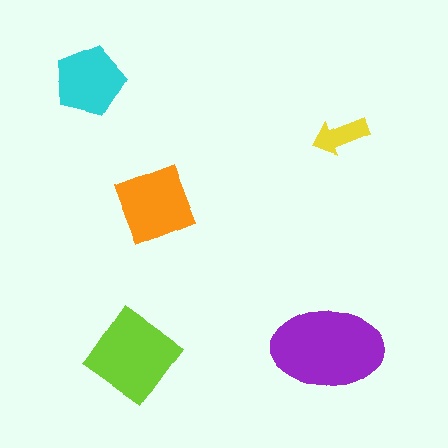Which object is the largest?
The purple ellipse.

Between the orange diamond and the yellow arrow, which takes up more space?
The orange diamond.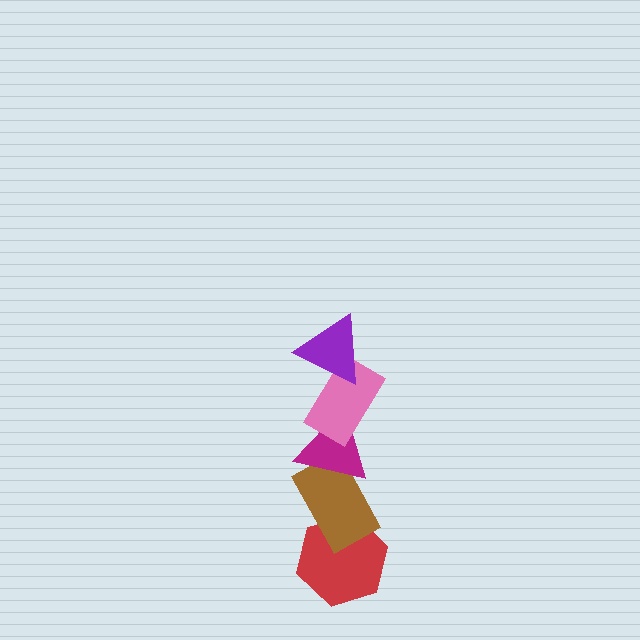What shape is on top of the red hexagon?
The brown rectangle is on top of the red hexagon.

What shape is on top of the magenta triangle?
The pink rectangle is on top of the magenta triangle.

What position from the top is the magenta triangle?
The magenta triangle is 3rd from the top.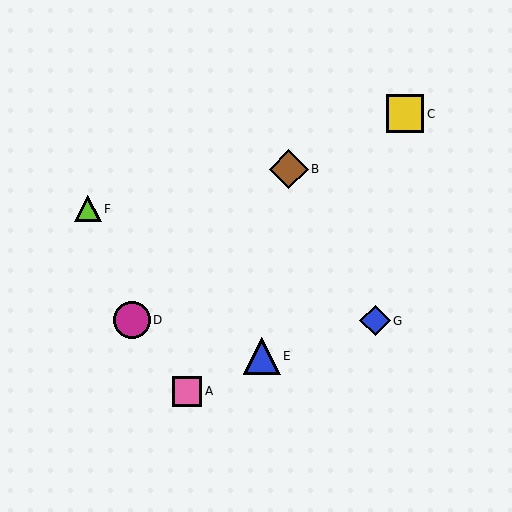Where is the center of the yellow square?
The center of the yellow square is at (405, 114).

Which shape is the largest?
The brown diamond (labeled B) is the largest.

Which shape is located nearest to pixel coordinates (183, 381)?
The pink square (labeled A) at (187, 391) is nearest to that location.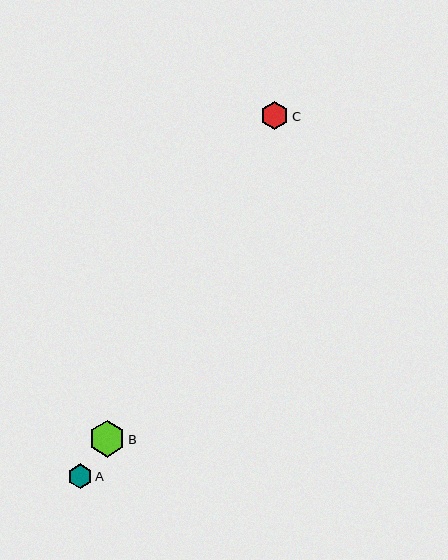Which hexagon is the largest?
Hexagon B is the largest with a size of approximately 37 pixels.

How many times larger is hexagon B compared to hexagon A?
Hexagon B is approximately 1.5 times the size of hexagon A.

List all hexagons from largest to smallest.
From largest to smallest: B, C, A.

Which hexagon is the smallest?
Hexagon A is the smallest with a size of approximately 24 pixels.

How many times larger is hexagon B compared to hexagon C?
Hexagon B is approximately 1.3 times the size of hexagon C.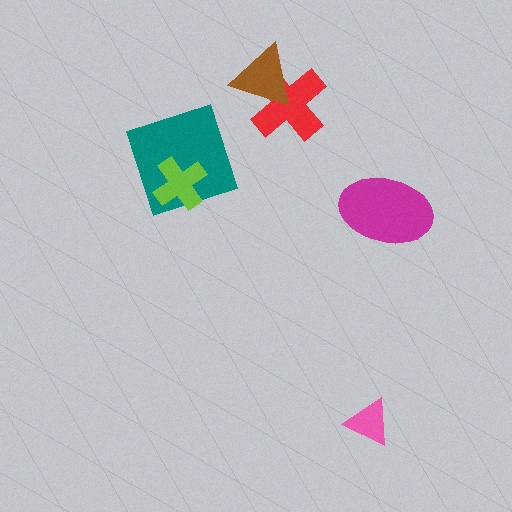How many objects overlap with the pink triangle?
0 objects overlap with the pink triangle.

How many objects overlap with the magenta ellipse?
0 objects overlap with the magenta ellipse.